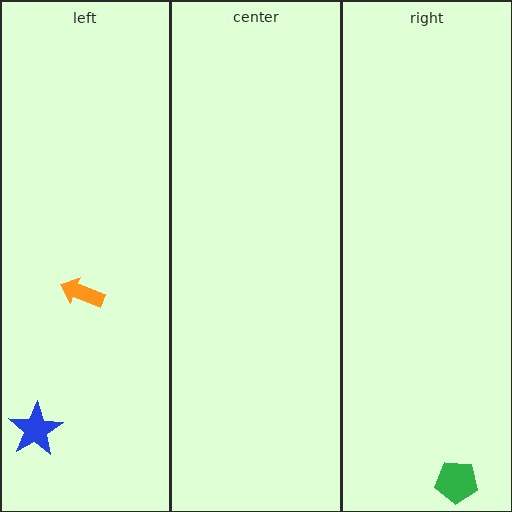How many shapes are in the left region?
2.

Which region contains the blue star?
The left region.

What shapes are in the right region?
The green pentagon.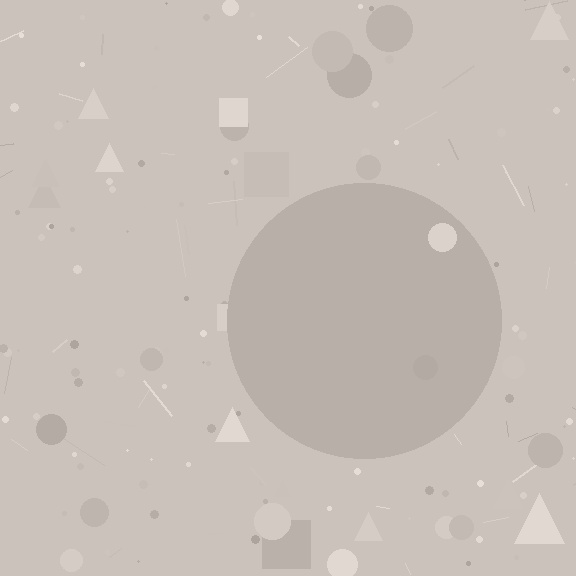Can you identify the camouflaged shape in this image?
The camouflaged shape is a circle.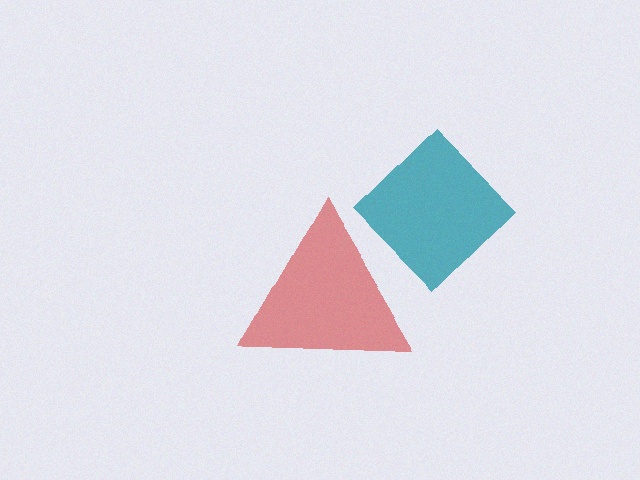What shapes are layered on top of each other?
The layered shapes are: a teal diamond, a red triangle.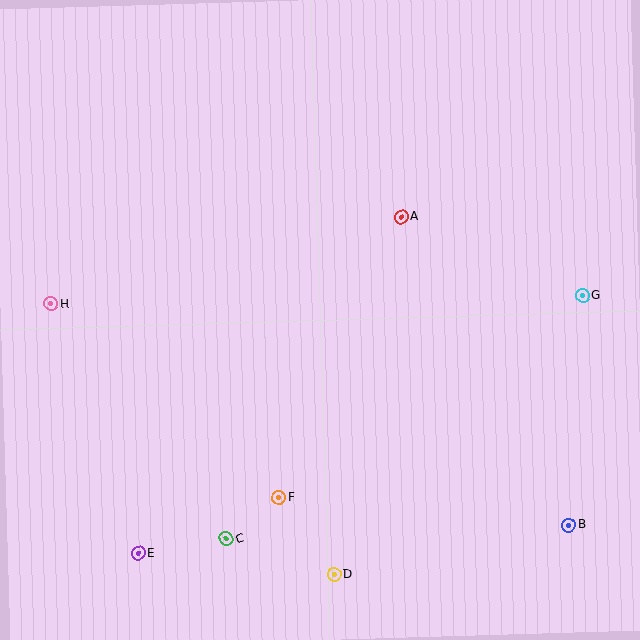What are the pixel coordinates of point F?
Point F is at (279, 498).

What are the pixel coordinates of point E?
Point E is at (138, 553).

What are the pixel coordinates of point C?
Point C is at (226, 539).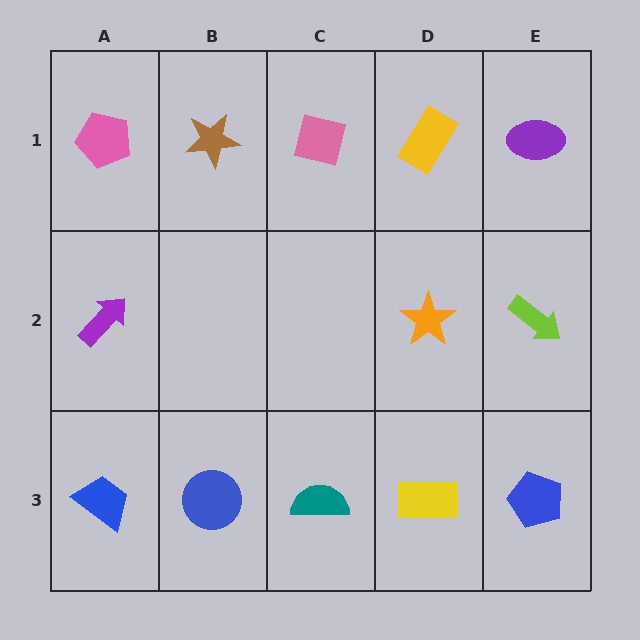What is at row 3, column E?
A blue pentagon.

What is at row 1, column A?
A pink pentagon.